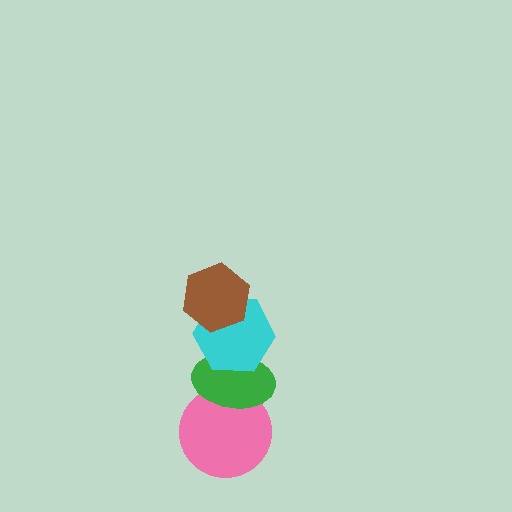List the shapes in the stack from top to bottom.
From top to bottom: the brown hexagon, the cyan hexagon, the green ellipse, the pink circle.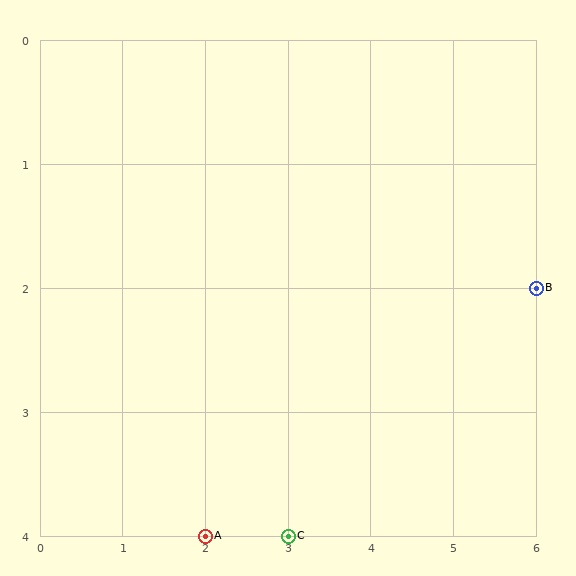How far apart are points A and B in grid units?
Points A and B are 4 columns and 2 rows apart (about 4.5 grid units diagonally).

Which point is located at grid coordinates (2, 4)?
Point A is at (2, 4).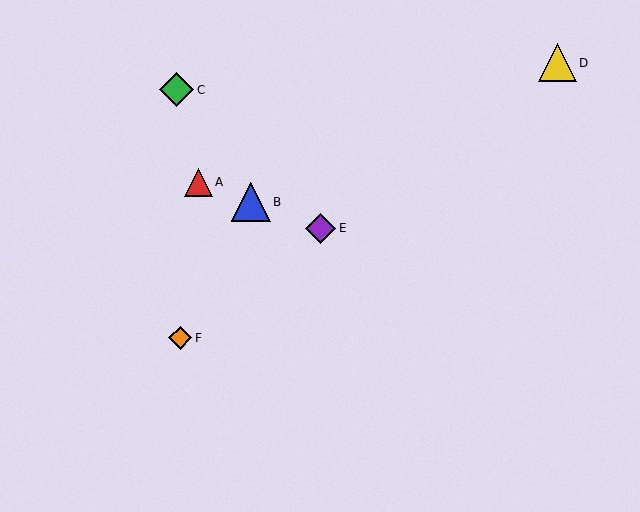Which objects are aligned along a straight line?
Objects A, B, E are aligned along a straight line.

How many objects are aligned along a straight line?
3 objects (A, B, E) are aligned along a straight line.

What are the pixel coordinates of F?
Object F is at (180, 338).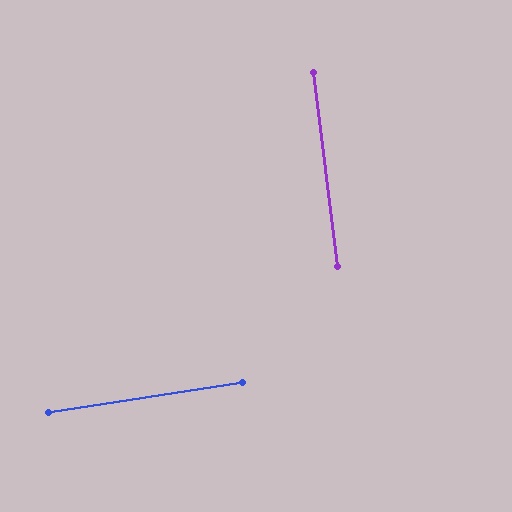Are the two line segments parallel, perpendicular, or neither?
Perpendicular — they meet at approximately 89°.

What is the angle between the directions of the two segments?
Approximately 89 degrees.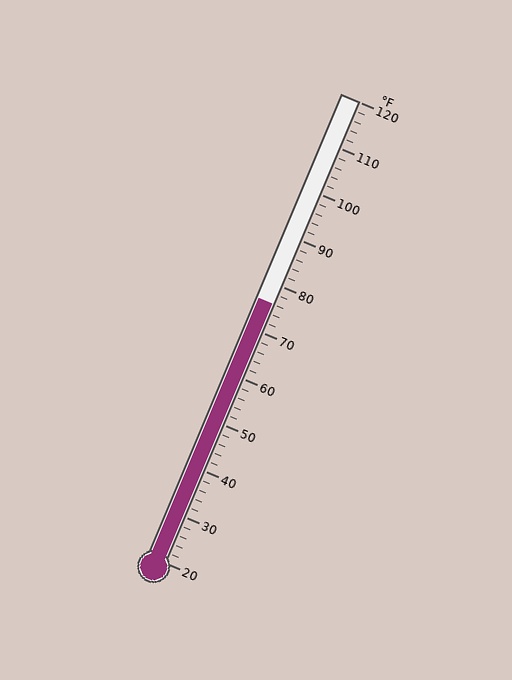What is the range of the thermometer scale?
The thermometer scale ranges from 20°F to 120°F.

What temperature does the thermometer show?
The thermometer shows approximately 76°F.